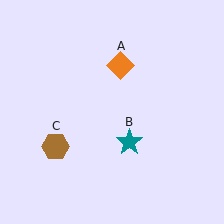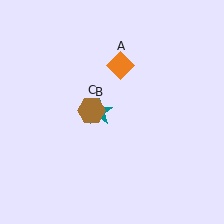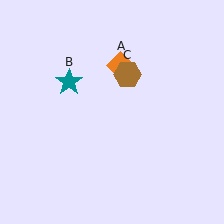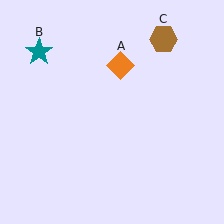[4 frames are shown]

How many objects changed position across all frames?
2 objects changed position: teal star (object B), brown hexagon (object C).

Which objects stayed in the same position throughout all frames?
Orange diamond (object A) remained stationary.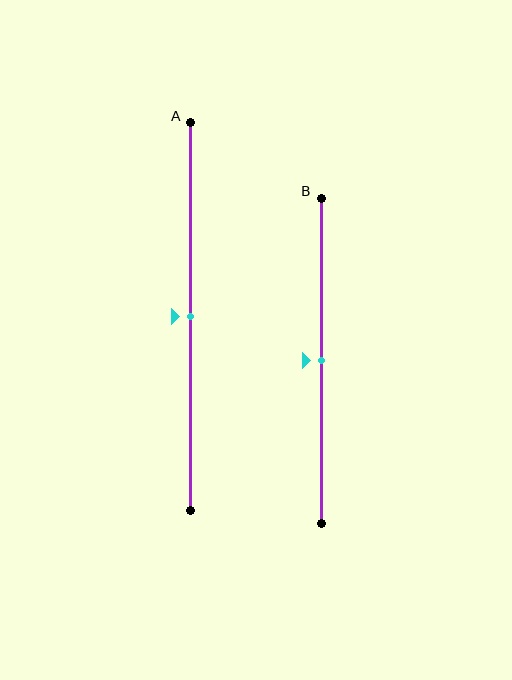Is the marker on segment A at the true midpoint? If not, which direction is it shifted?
Yes, the marker on segment A is at the true midpoint.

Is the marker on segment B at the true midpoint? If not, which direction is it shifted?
Yes, the marker on segment B is at the true midpoint.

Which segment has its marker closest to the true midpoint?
Segment A has its marker closest to the true midpoint.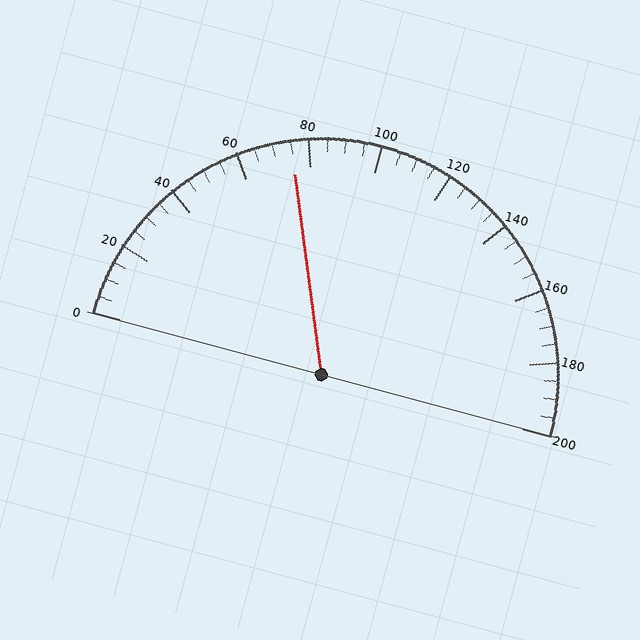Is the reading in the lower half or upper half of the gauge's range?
The reading is in the lower half of the range (0 to 200).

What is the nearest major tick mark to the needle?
The nearest major tick mark is 80.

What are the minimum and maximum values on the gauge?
The gauge ranges from 0 to 200.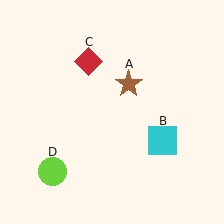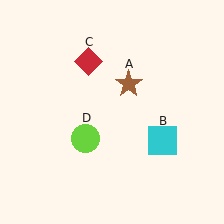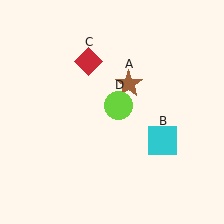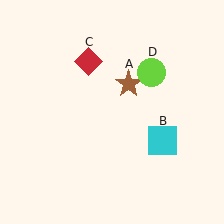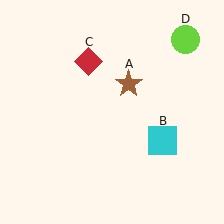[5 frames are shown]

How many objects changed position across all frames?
1 object changed position: lime circle (object D).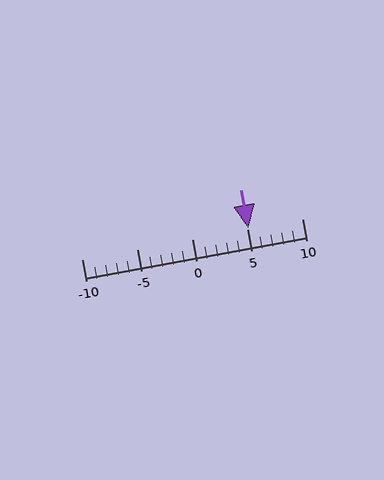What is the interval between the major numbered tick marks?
The major tick marks are spaced 5 units apart.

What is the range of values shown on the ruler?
The ruler shows values from -10 to 10.